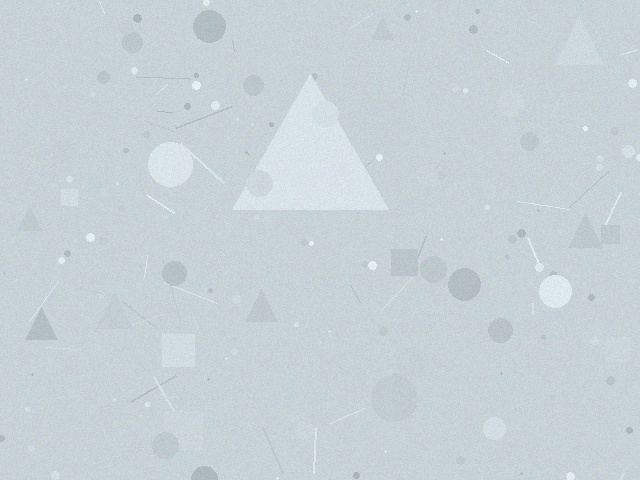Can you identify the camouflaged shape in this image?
The camouflaged shape is a triangle.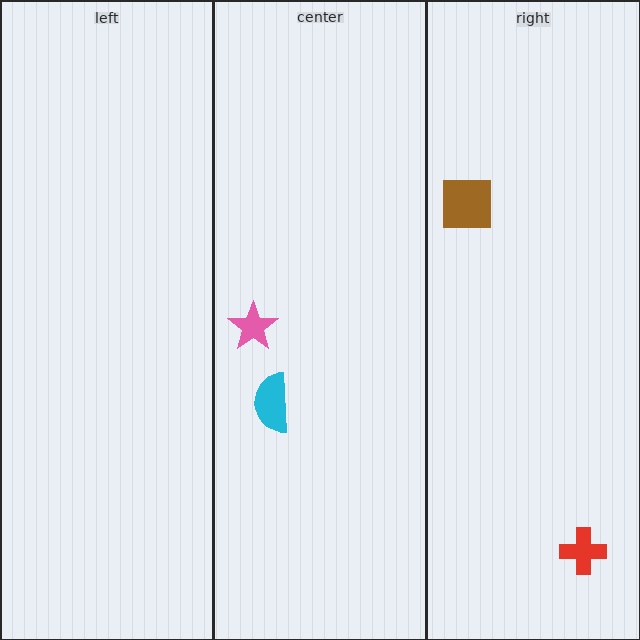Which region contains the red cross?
The right region.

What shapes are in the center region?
The cyan semicircle, the pink star.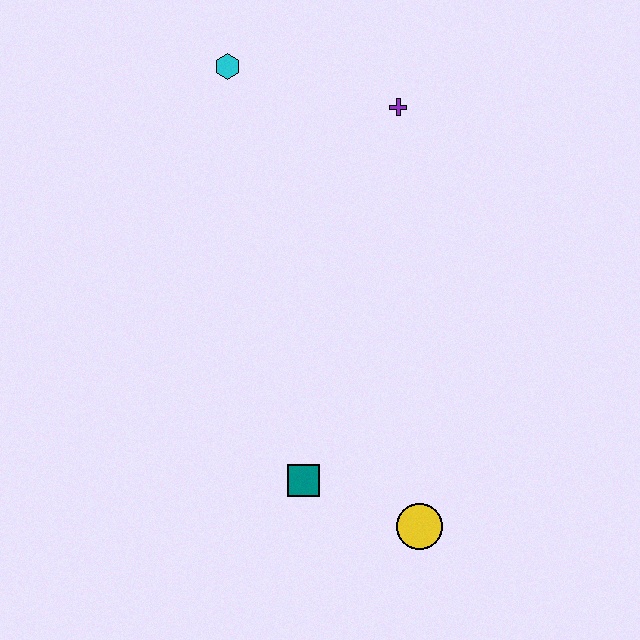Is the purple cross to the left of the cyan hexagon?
No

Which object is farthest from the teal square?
The cyan hexagon is farthest from the teal square.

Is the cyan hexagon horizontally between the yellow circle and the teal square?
No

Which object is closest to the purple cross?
The cyan hexagon is closest to the purple cross.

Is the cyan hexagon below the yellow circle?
No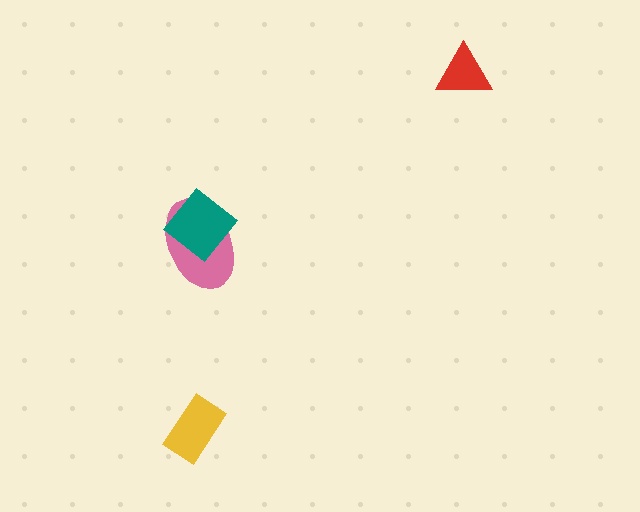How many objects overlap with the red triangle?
0 objects overlap with the red triangle.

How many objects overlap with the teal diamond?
1 object overlaps with the teal diamond.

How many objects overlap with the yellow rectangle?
0 objects overlap with the yellow rectangle.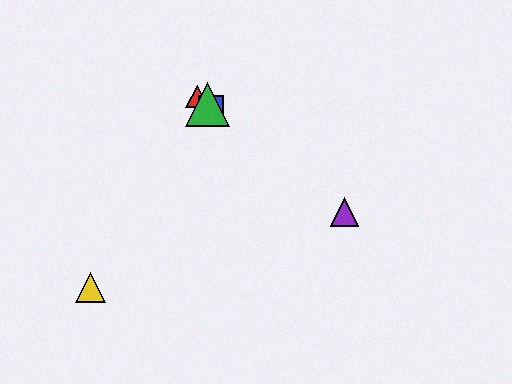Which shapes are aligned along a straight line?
The red triangle, the blue square, the green triangle, the purple triangle are aligned along a straight line.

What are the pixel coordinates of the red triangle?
The red triangle is at (197, 97).